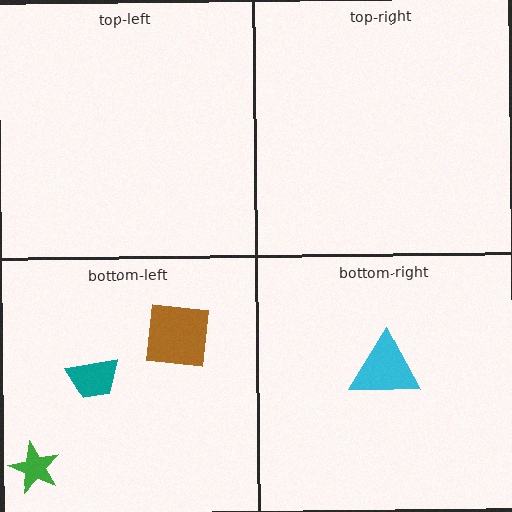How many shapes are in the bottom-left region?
3.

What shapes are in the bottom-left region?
The brown square, the green star, the teal trapezoid.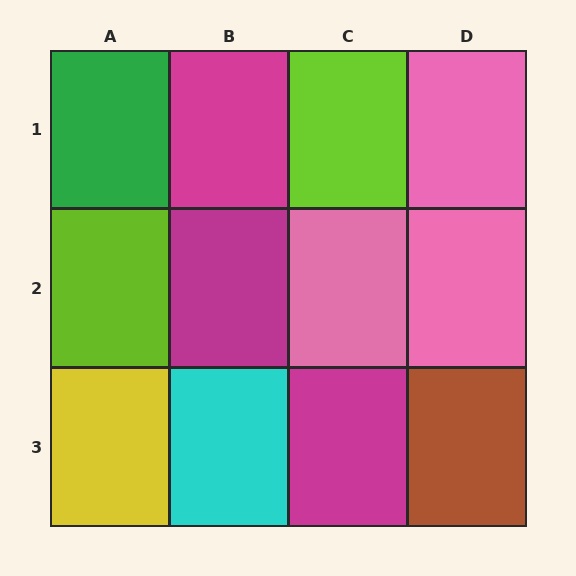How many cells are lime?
2 cells are lime.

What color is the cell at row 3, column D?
Brown.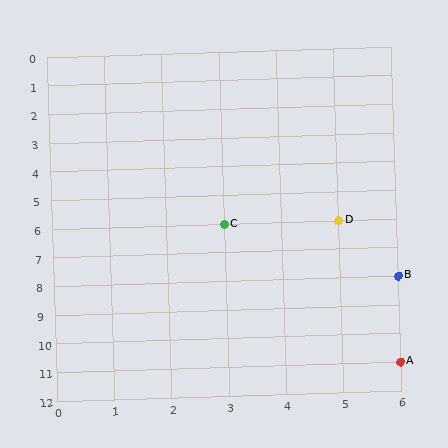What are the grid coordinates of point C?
Point C is at grid coordinates (3, 6).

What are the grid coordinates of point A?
Point A is at grid coordinates (6, 11).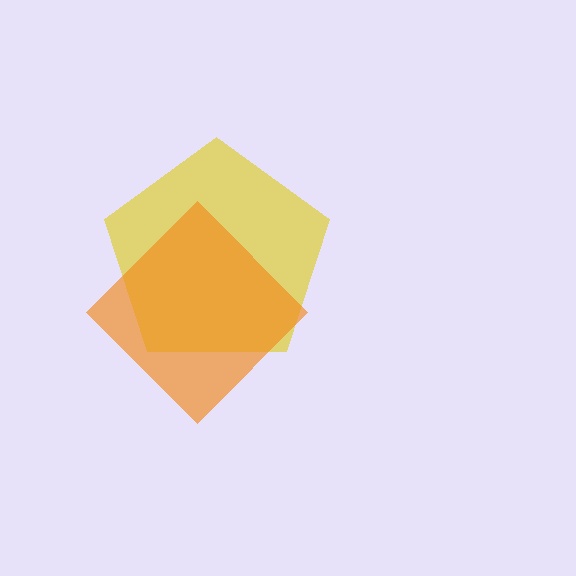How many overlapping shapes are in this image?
There are 2 overlapping shapes in the image.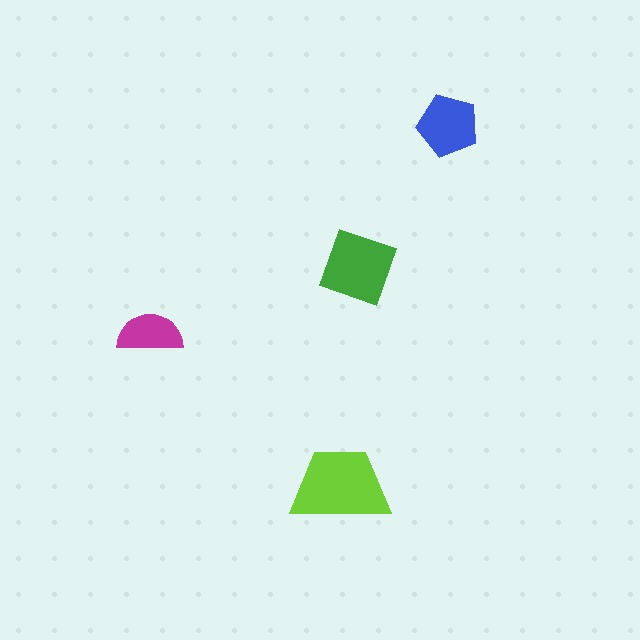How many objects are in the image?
There are 4 objects in the image.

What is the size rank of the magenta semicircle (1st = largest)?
4th.